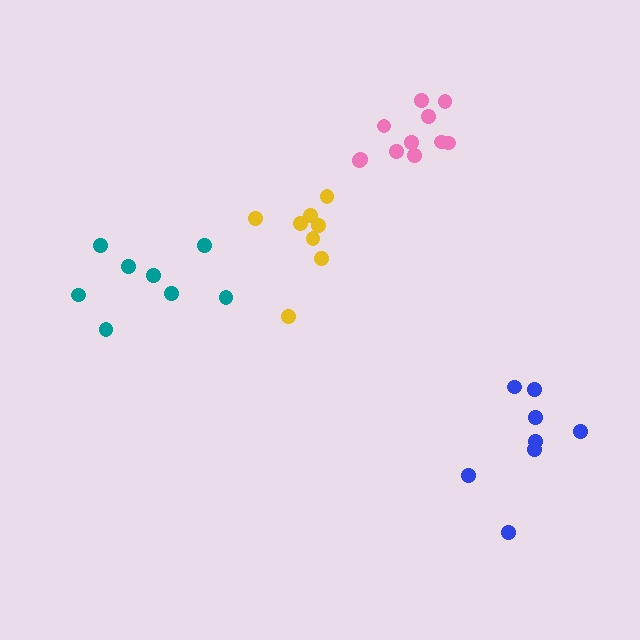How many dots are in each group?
Group 1: 8 dots, Group 2: 11 dots, Group 3: 8 dots, Group 4: 8 dots (35 total).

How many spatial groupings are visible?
There are 4 spatial groupings.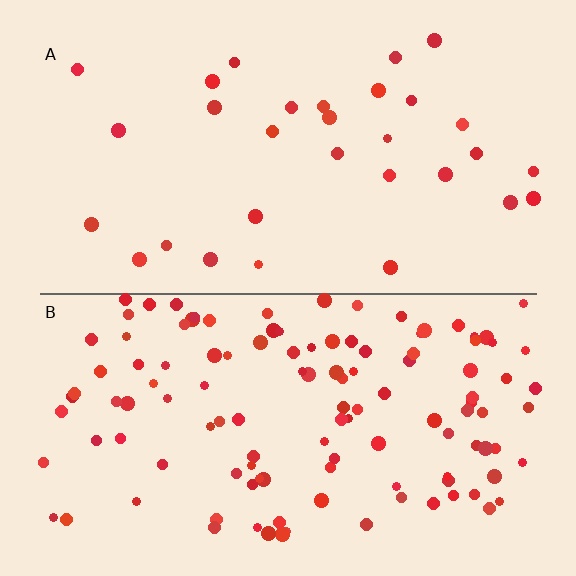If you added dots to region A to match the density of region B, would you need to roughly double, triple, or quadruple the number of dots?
Approximately quadruple.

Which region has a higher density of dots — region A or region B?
B (the bottom).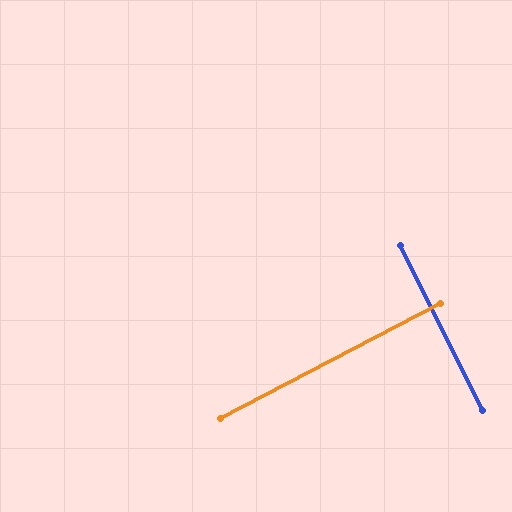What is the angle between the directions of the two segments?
Approximately 88 degrees.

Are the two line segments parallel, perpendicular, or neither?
Perpendicular — they meet at approximately 88°.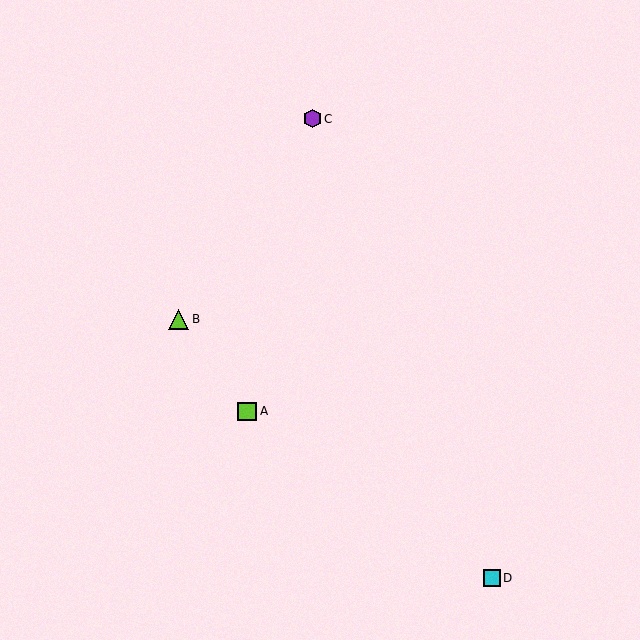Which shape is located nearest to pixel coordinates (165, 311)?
The lime triangle (labeled B) at (178, 319) is nearest to that location.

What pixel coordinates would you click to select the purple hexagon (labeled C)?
Click at (312, 119) to select the purple hexagon C.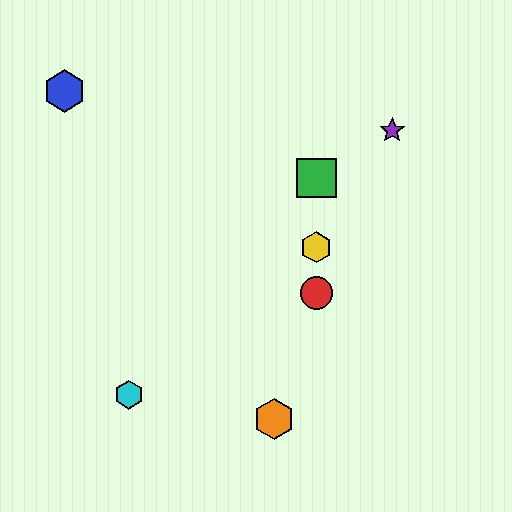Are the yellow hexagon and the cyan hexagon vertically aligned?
No, the yellow hexagon is at x≈316 and the cyan hexagon is at x≈129.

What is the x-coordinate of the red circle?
The red circle is at x≈316.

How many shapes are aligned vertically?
3 shapes (the red circle, the green square, the yellow hexagon) are aligned vertically.